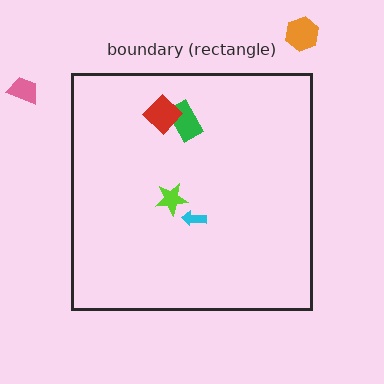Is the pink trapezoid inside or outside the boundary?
Outside.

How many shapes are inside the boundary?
4 inside, 2 outside.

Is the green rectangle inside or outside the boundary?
Inside.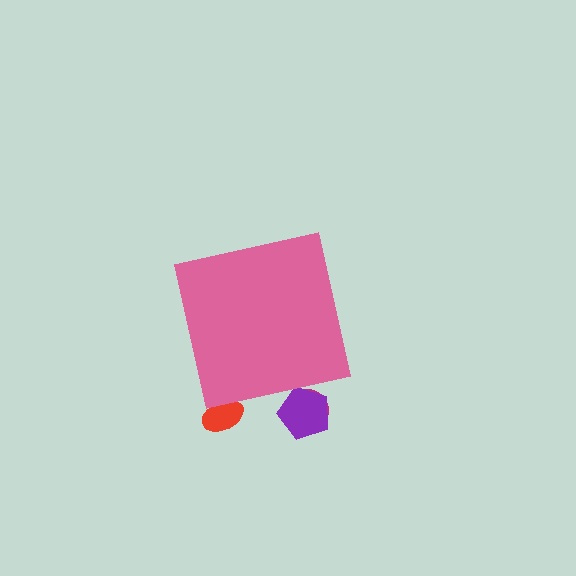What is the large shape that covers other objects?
A pink square.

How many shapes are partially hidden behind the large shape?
3 shapes are partially hidden.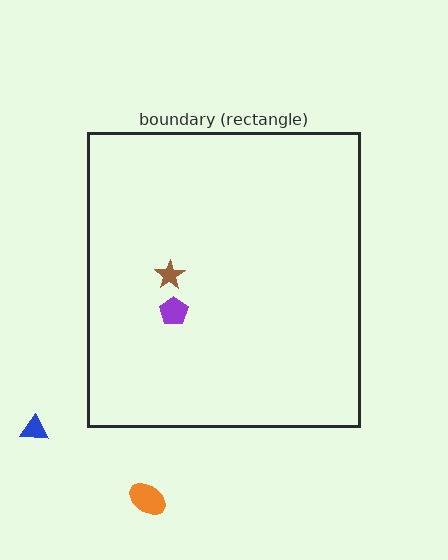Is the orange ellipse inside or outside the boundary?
Outside.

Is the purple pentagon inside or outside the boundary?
Inside.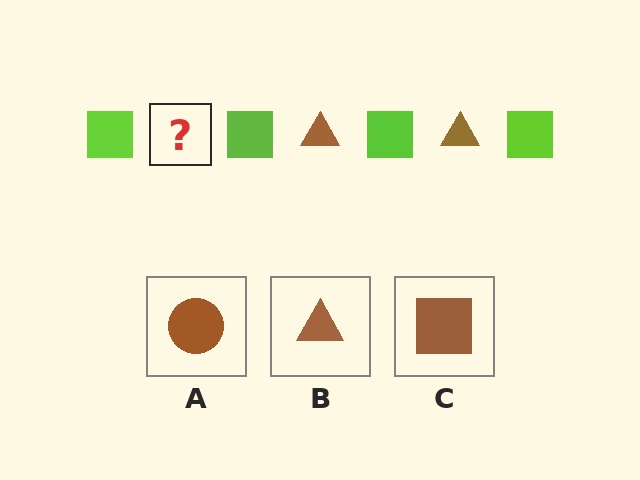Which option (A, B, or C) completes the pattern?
B.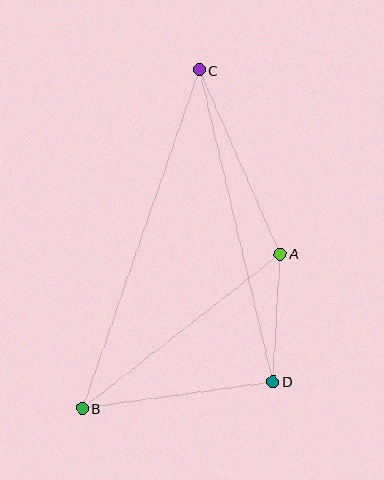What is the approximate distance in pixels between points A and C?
The distance between A and C is approximately 201 pixels.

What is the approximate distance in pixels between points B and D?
The distance between B and D is approximately 193 pixels.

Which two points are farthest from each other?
Points B and C are farthest from each other.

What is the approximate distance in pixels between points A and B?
The distance between A and B is approximately 251 pixels.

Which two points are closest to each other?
Points A and D are closest to each other.